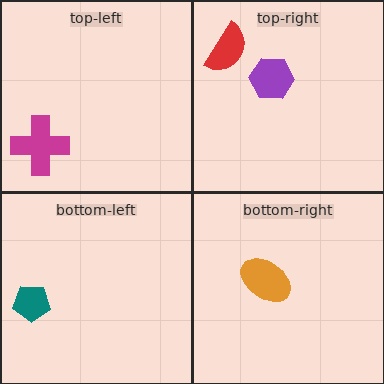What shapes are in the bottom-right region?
The orange ellipse.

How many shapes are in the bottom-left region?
1.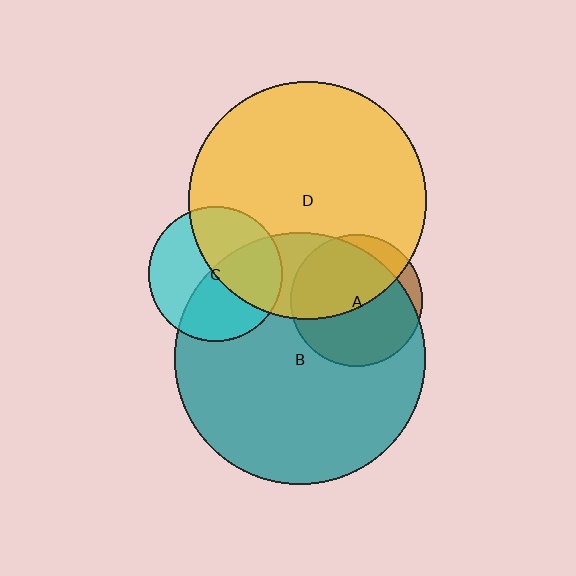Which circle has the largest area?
Circle B (teal).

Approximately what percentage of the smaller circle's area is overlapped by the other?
Approximately 45%.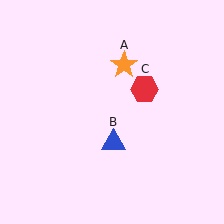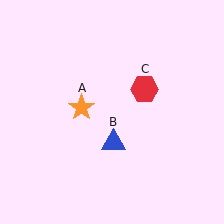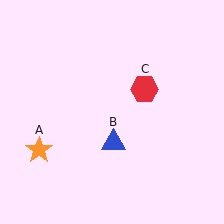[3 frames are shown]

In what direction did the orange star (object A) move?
The orange star (object A) moved down and to the left.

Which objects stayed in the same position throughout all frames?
Blue triangle (object B) and red hexagon (object C) remained stationary.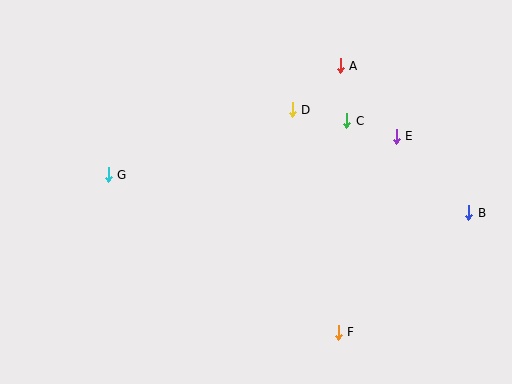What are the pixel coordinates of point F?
Point F is at (338, 332).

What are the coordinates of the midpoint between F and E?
The midpoint between F and E is at (367, 234).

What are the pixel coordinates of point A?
Point A is at (340, 66).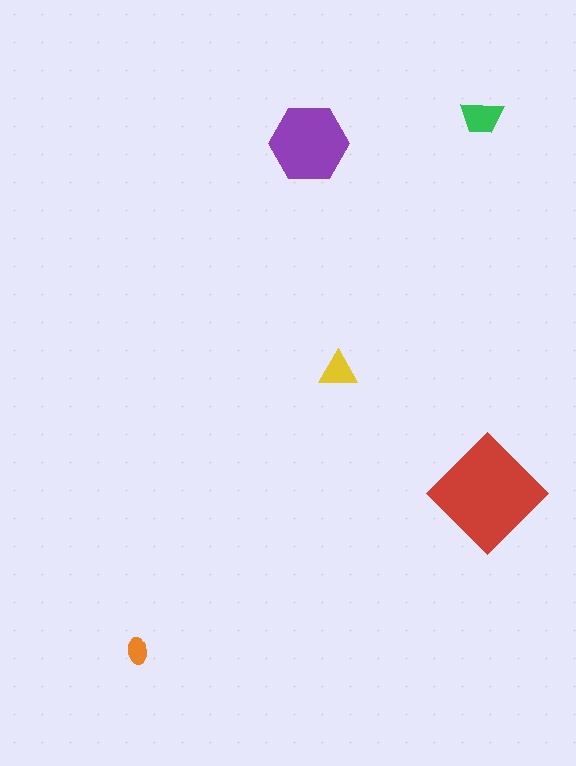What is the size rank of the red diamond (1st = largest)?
1st.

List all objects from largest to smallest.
The red diamond, the purple hexagon, the green trapezoid, the yellow triangle, the orange ellipse.